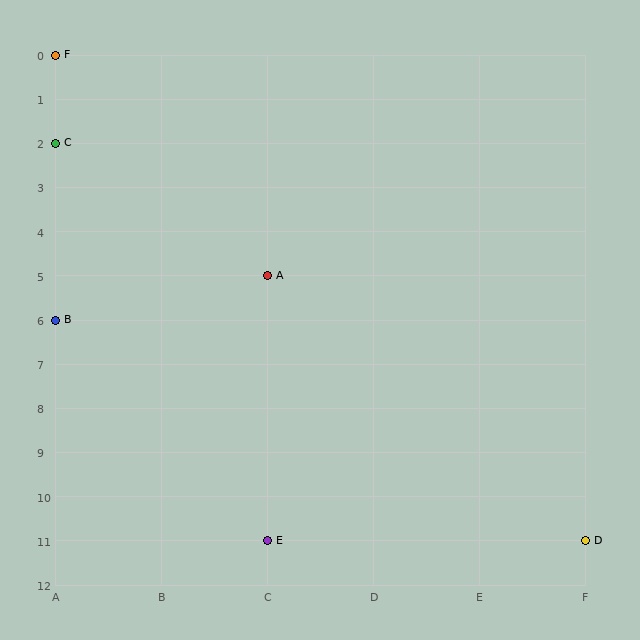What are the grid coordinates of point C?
Point C is at grid coordinates (A, 2).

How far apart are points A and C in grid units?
Points A and C are 2 columns and 3 rows apart (about 3.6 grid units diagonally).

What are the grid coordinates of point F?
Point F is at grid coordinates (A, 0).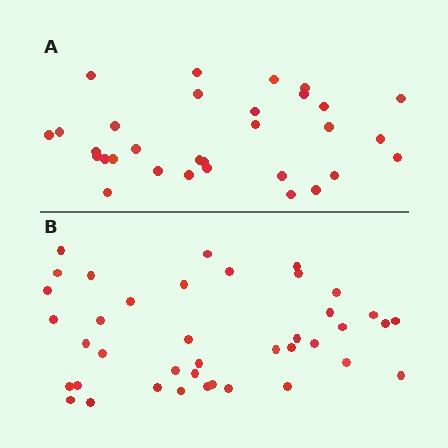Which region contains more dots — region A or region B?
Region B (the bottom region) has more dots.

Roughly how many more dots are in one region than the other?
Region B has roughly 8 or so more dots than region A.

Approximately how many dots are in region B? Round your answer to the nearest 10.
About 40 dots.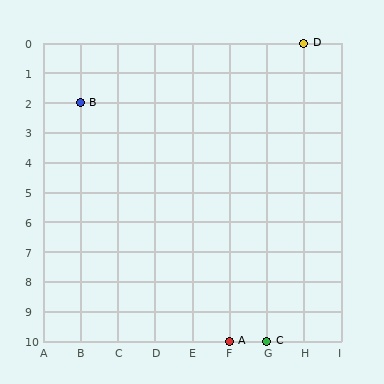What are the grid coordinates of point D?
Point D is at grid coordinates (H, 0).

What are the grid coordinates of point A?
Point A is at grid coordinates (F, 10).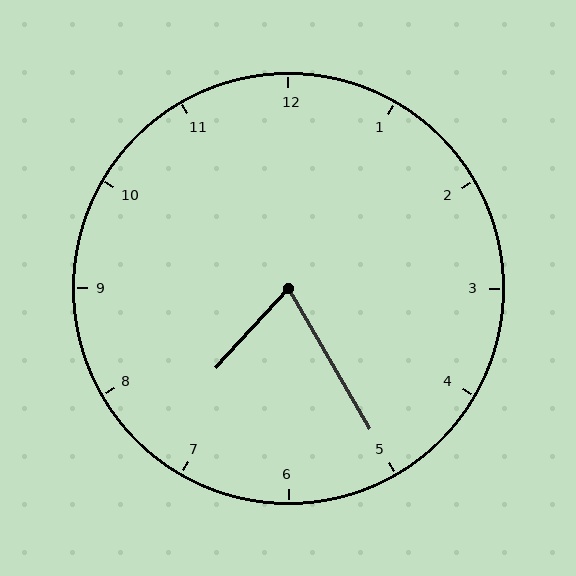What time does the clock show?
7:25.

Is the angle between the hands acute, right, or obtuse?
It is acute.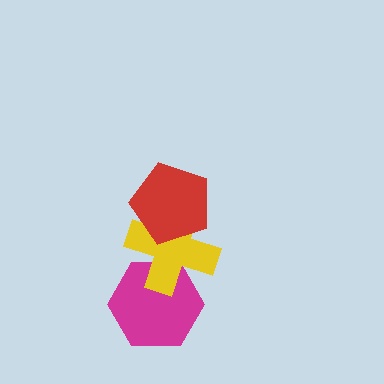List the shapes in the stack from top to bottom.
From top to bottom: the red pentagon, the yellow cross, the magenta hexagon.